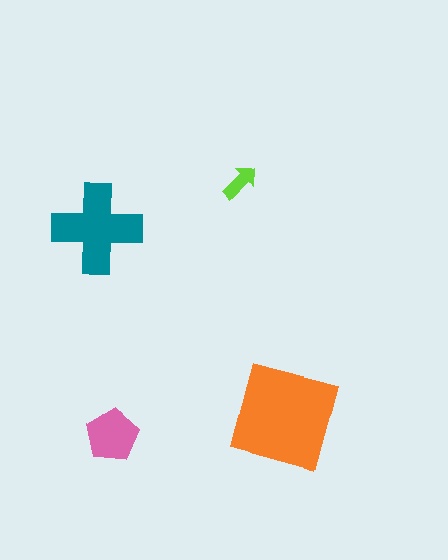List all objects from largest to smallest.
The orange square, the teal cross, the pink pentagon, the lime arrow.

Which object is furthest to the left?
The teal cross is leftmost.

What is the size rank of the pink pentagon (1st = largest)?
3rd.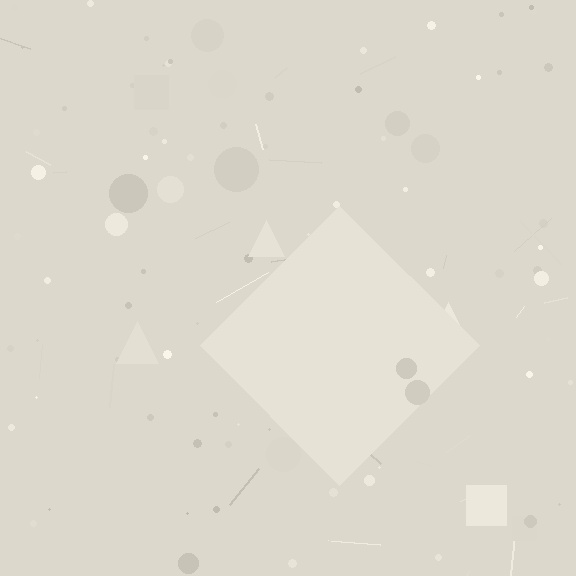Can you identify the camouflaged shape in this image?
The camouflaged shape is a diamond.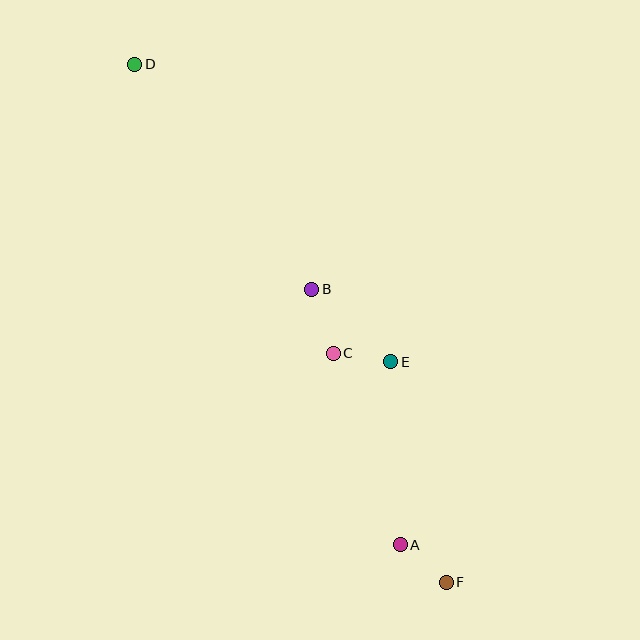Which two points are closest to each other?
Points C and E are closest to each other.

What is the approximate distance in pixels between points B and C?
The distance between B and C is approximately 68 pixels.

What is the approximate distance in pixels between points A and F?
The distance between A and F is approximately 59 pixels.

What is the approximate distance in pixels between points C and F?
The distance between C and F is approximately 255 pixels.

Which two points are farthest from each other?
Points D and F are farthest from each other.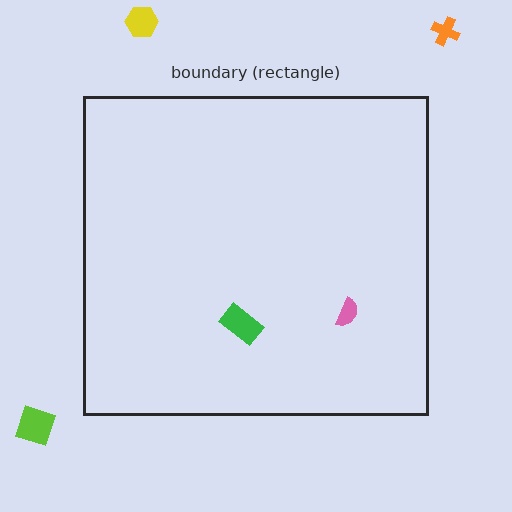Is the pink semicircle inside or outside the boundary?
Inside.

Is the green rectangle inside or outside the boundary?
Inside.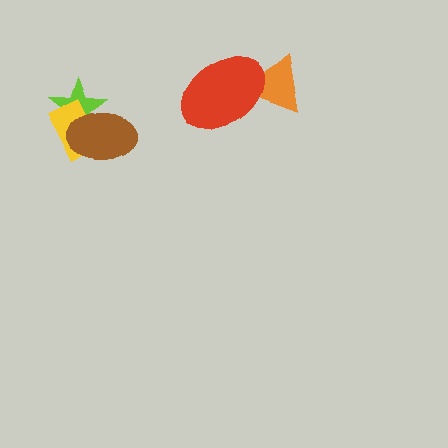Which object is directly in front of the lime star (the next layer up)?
The yellow rectangle is directly in front of the lime star.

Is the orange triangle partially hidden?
Yes, it is partially covered by another shape.